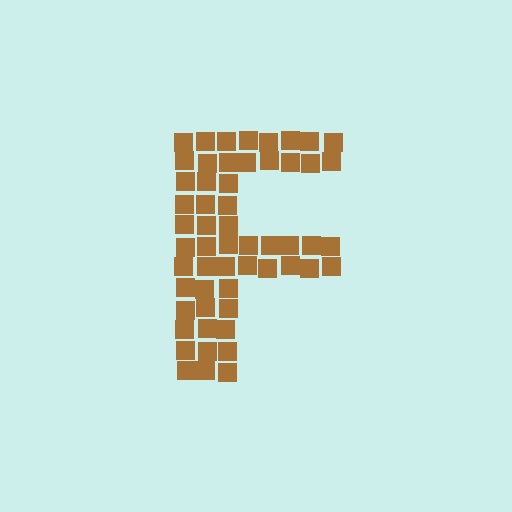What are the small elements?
The small elements are squares.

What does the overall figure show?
The overall figure shows the letter F.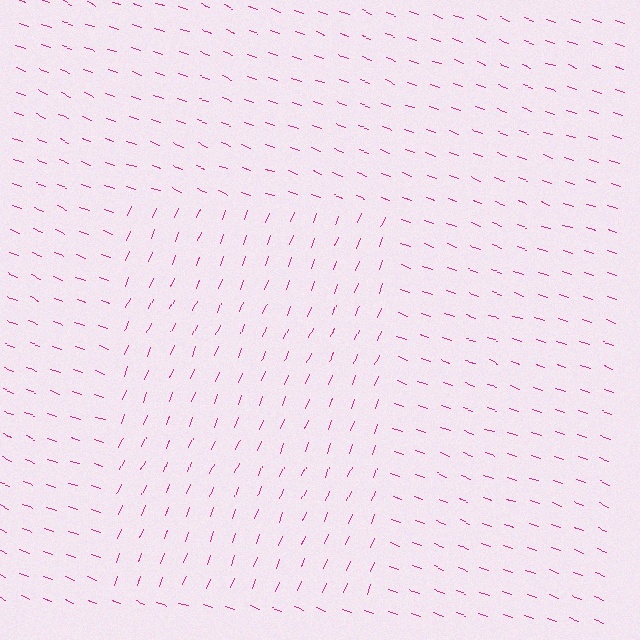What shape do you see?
I see a rectangle.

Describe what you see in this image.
The image is filled with small magenta line segments. A rectangle region in the image has lines oriented differently from the surrounding lines, creating a visible texture boundary.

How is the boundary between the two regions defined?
The boundary is defined purely by a change in line orientation (approximately 88 degrees difference). All lines are the same color and thickness.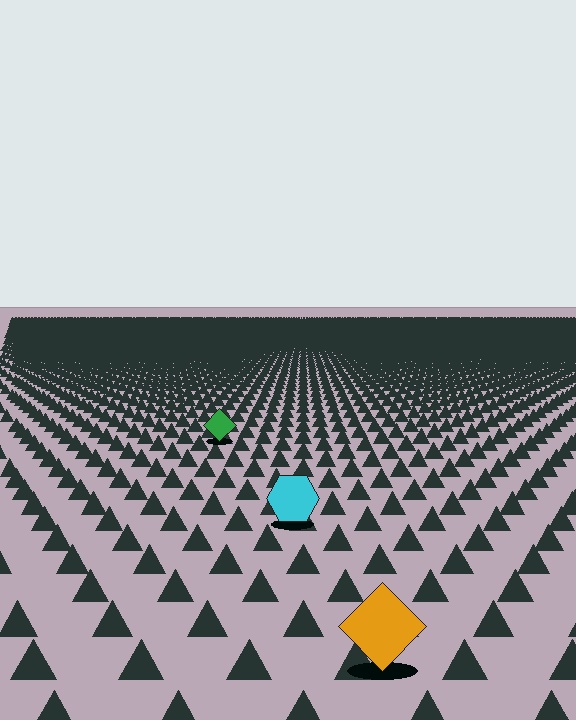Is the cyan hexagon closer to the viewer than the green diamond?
Yes. The cyan hexagon is closer — you can tell from the texture gradient: the ground texture is coarser near it.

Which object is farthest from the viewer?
The green diamond is farthest from the viewer. It appears smaller and the ground texture around it is denser.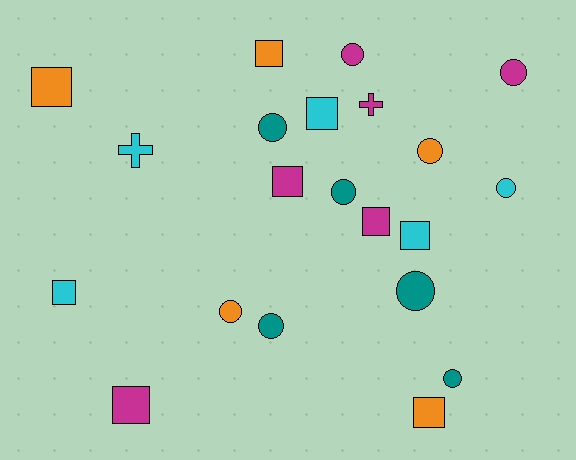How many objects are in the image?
There are 21 objects.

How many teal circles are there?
There are 5 teal circles.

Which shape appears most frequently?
Circle, with 10 objects.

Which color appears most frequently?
Magenta, with 6 objects.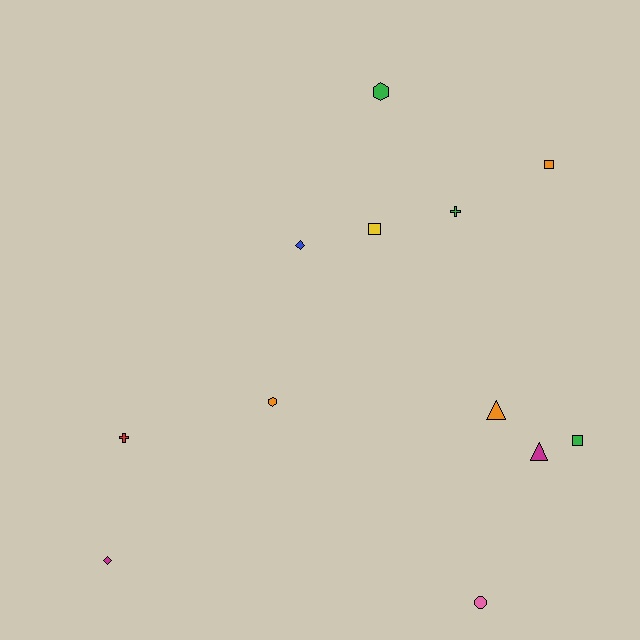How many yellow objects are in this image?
There is 1 yellow object.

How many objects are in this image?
There are 12 objects.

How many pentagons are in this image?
There are no pentagons.